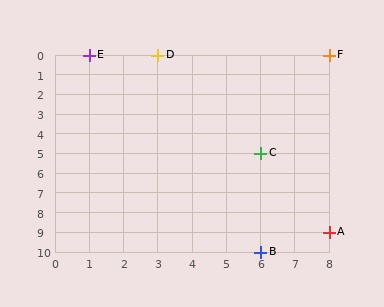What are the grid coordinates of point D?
Point D is at grid coordinates (3, 0).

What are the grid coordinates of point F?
Point F is at grid coordinates (8, 0).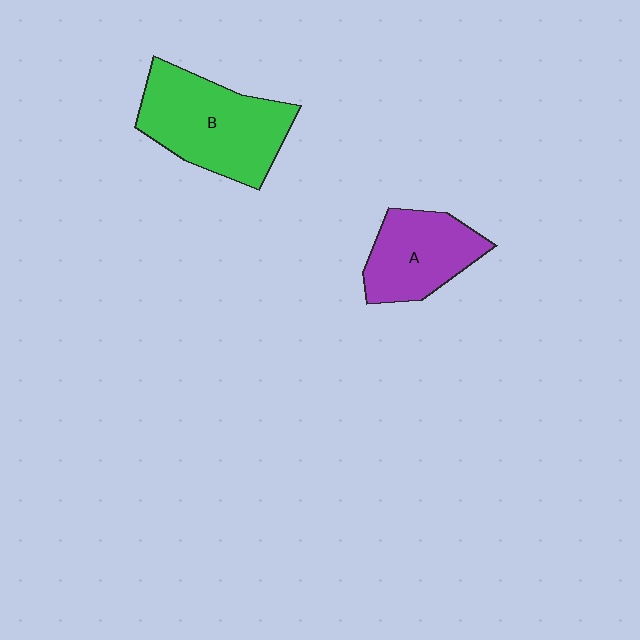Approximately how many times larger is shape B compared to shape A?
Approximately 1.4 times.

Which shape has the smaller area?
Shape A (purple).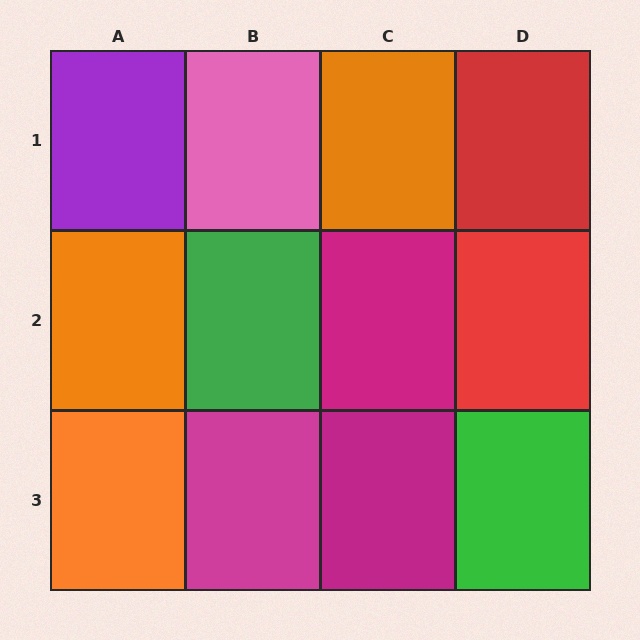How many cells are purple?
1 cell is purple.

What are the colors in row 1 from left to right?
Purple, pink, orange, red.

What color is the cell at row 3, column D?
Green.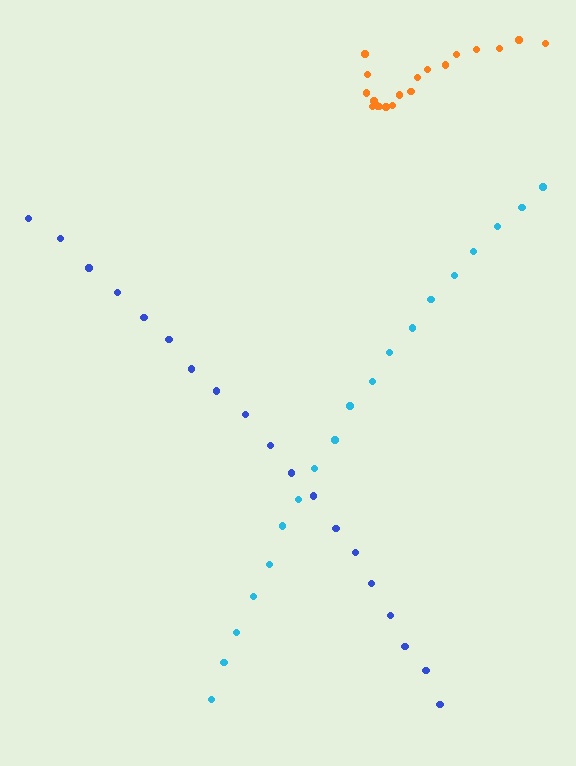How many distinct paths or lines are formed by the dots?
There are 3 distinct paths.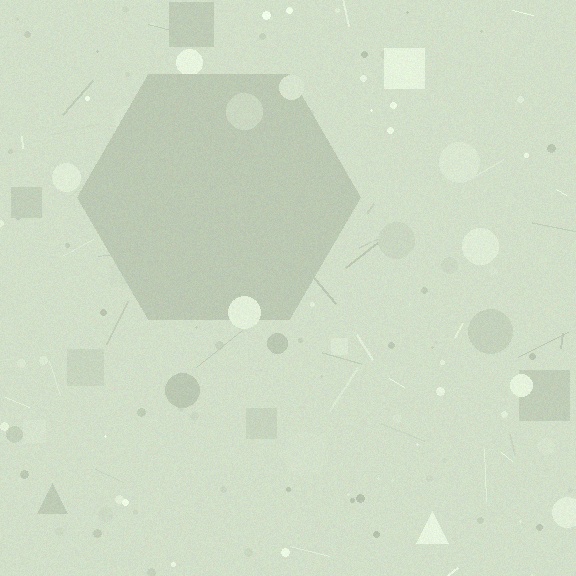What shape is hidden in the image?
A hexagon is hidden in the image.